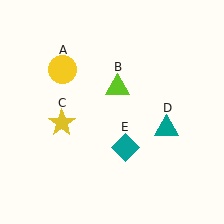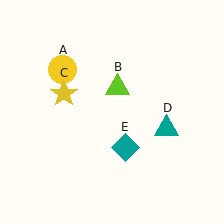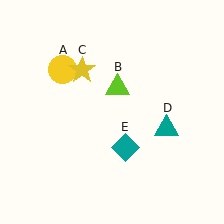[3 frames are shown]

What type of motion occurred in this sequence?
The yellow star (object C) rotated clockwise around the center of the scene.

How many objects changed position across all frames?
1 object changed position: yellow star (object C).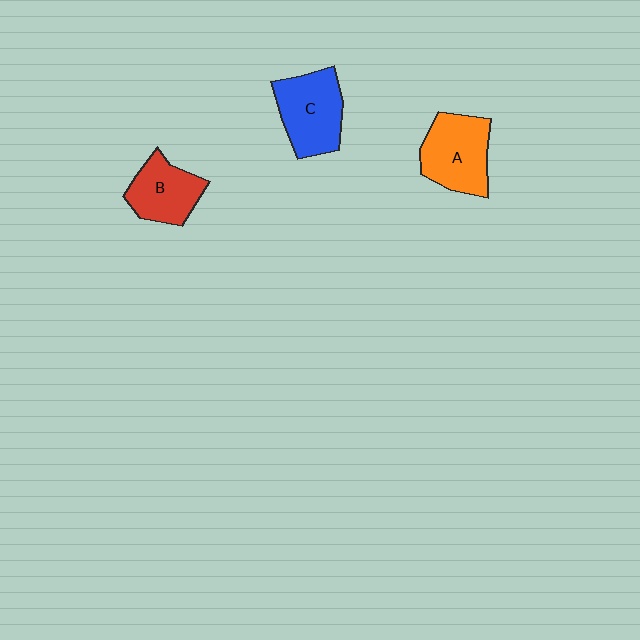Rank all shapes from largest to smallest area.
From largest to smallest: C (blue), A (orange), B (red).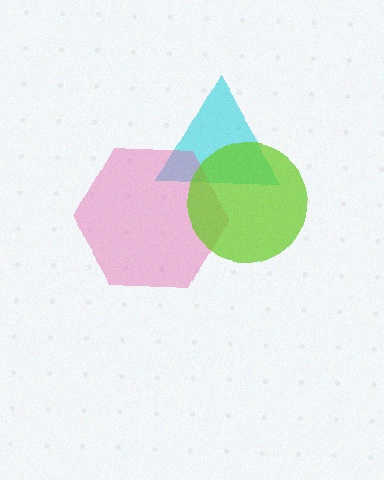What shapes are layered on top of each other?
The layered shapes are: a cyan triangle, a pink hexagon, a lime circle.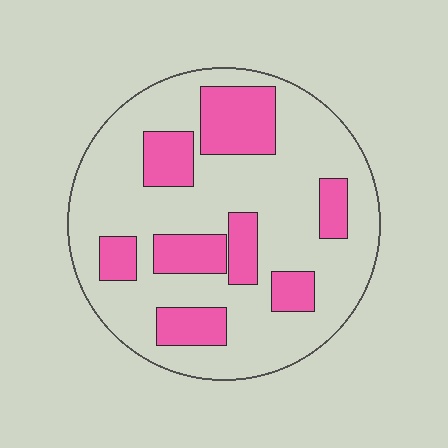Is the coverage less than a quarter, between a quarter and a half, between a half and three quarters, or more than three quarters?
Between a quarter and a half.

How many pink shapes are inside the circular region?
8.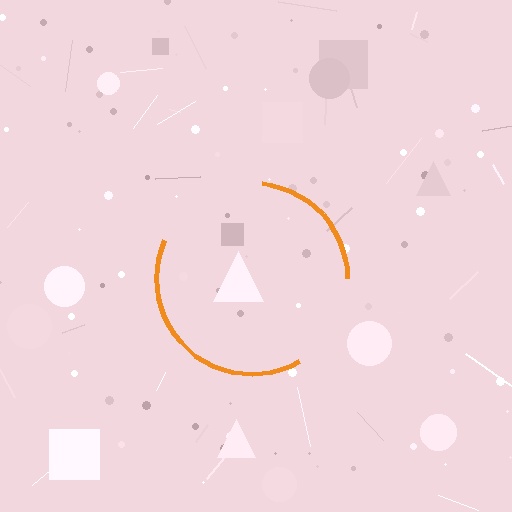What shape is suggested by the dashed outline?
The dashed outline suggests a circle.